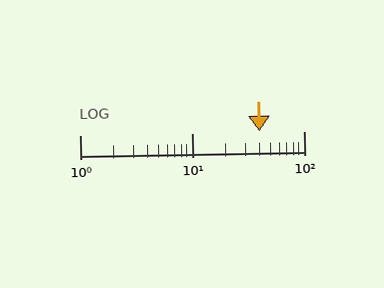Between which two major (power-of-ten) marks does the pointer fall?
The pointer is between 10 and 100.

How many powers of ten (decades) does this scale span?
The scale spans 2 decades, from 1 to 100.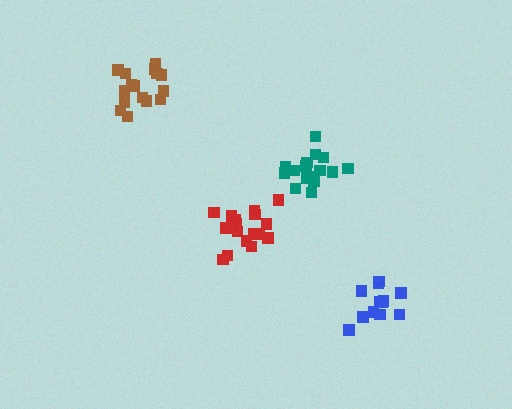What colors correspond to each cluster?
The clusters are colored: blue, brown, teal, red.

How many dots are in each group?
Group 1: 12 dots, Group 2: 16 dots, Group 3: 16 dots, Group 4: 18 dots (62 total).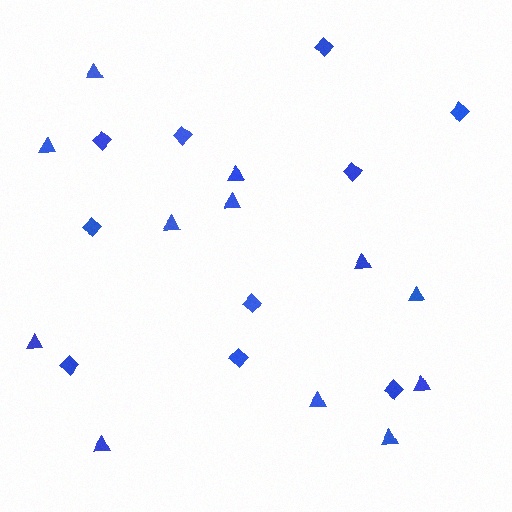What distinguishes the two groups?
There are 2 groups: one group of diamonds (10) and one group of triangles (12).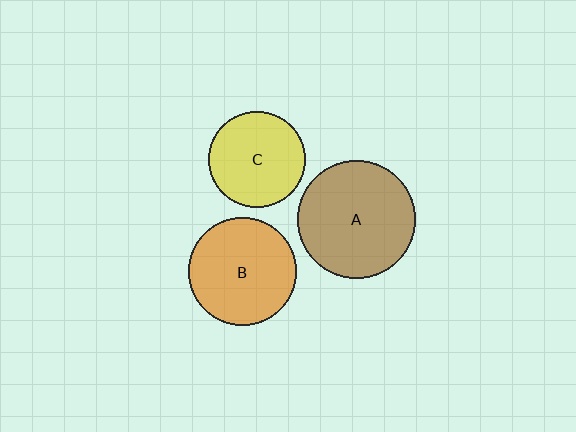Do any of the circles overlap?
No, none of the circles overlap.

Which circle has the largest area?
Circle A (brown).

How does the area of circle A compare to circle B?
Approximately 1.2 times.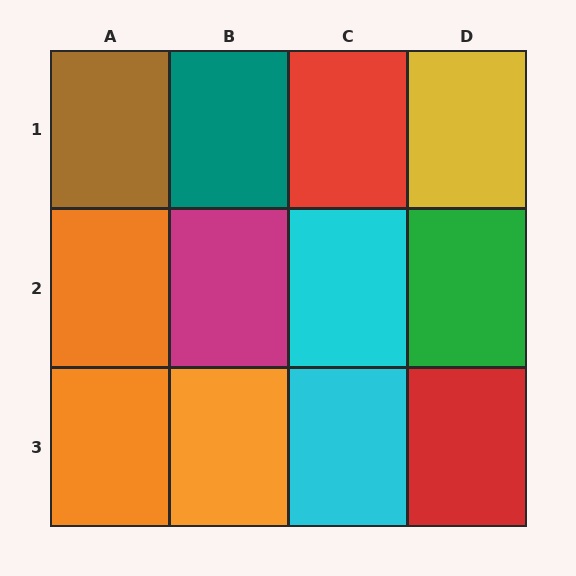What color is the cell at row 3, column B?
Orange.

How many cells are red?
2 cells are red.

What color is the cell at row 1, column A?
Brown.